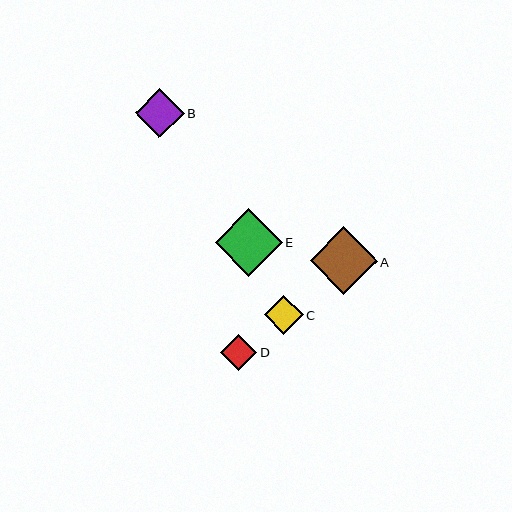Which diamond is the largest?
Diamond A is the largest with a size of approximately 67 pixels.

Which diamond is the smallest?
Diamond D is the smallest with a size of approximately 36 pixels.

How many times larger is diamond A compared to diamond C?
Diamond A is approximately 1.7 times the size of diamond C.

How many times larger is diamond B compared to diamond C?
Diamond B is approximately 1.2 times the size of diamond C.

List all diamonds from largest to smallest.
From largest to smallest: A, E, B, C, D.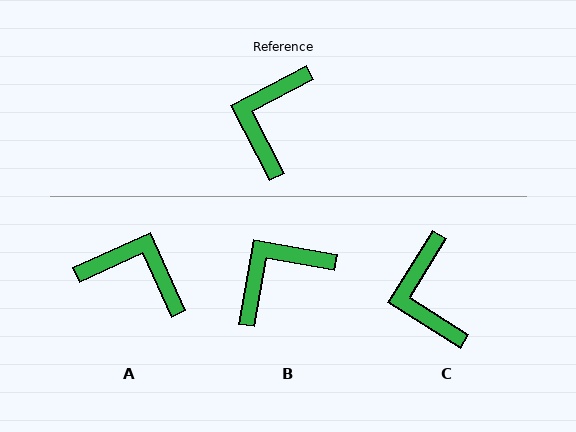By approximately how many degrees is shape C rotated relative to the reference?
Approximately 30 degrees counter-clockwise.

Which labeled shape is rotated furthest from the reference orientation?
A, about 94 degrees away.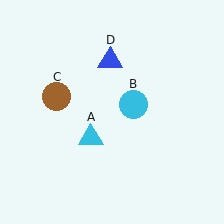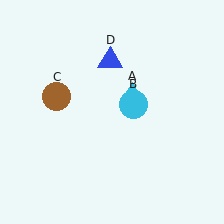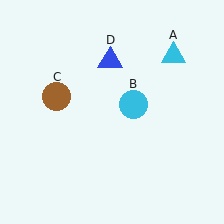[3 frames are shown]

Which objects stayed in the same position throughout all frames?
Cyan circle (object B) and brown circle (object C) and blue triangle (object D) remained stationary.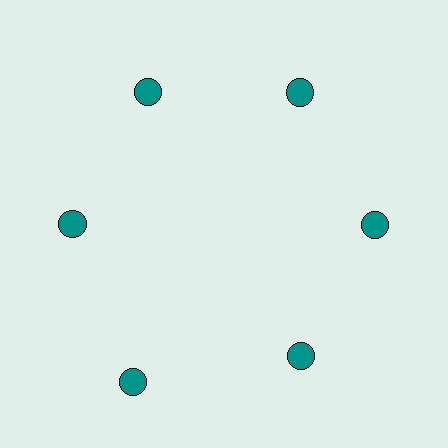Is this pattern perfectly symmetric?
No. The 6 teal circles are arranged in a ring, but one element near the 7 o'clock position is pushed outward from the center, breaking the 6-fold rotational symmetry.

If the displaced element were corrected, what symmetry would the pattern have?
It would have 6-fold rotational symmetry — the pattern would map onto itself every 60 degrees.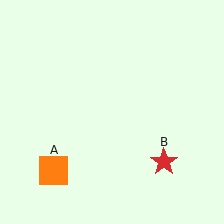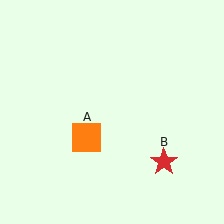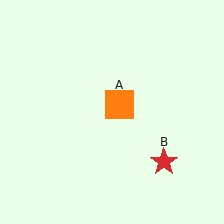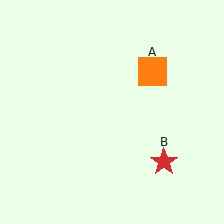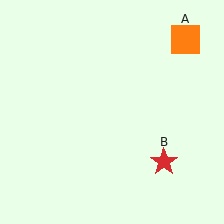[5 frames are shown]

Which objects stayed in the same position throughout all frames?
Red star (object B) remained stationary.